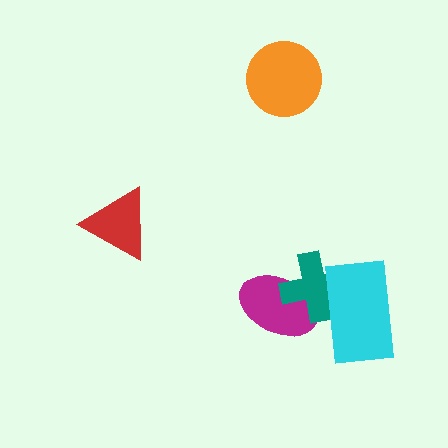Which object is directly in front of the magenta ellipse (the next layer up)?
The teal cross is directly in front of the magenta ellipse.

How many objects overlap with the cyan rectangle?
2 objects overlap with the cyan rectangle.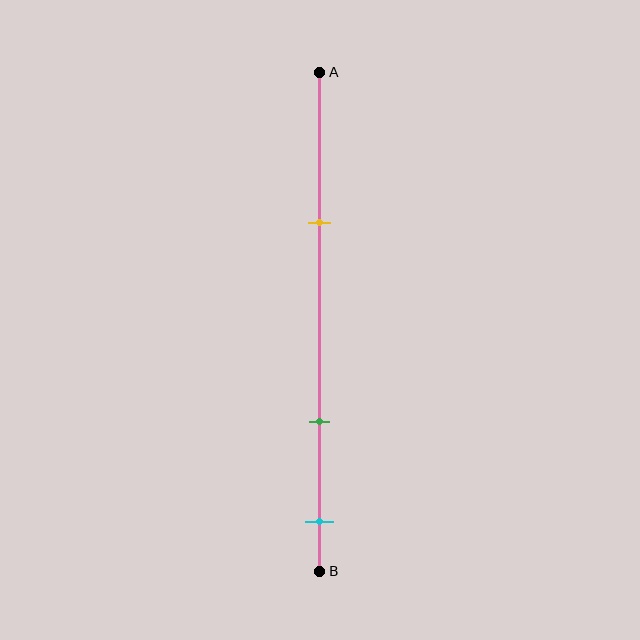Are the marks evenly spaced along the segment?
No, the marks are not evenly spaced.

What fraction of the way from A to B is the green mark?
The green mark is approximately 70% (0.7) of the way from A to B.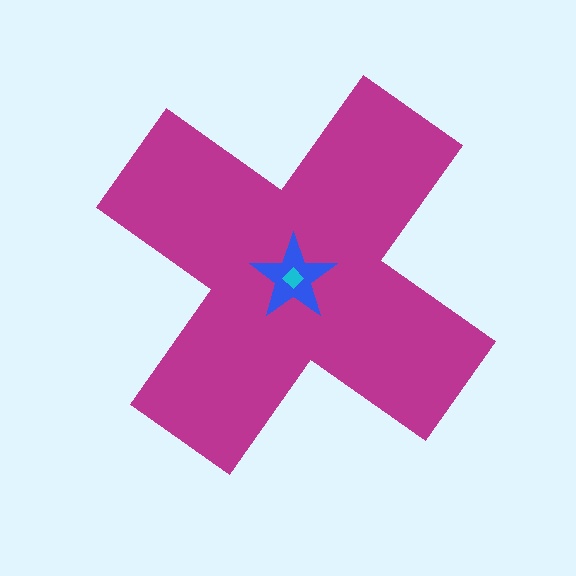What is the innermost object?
The cyan diamond.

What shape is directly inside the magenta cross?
The blue star.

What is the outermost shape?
The magenta cross.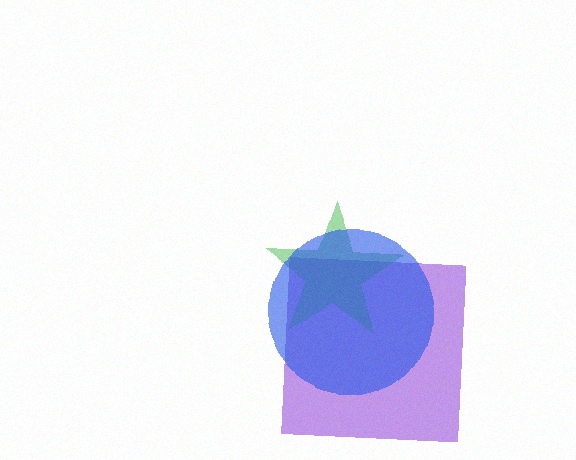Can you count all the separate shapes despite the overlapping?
Yes, there are 3 separate shapes.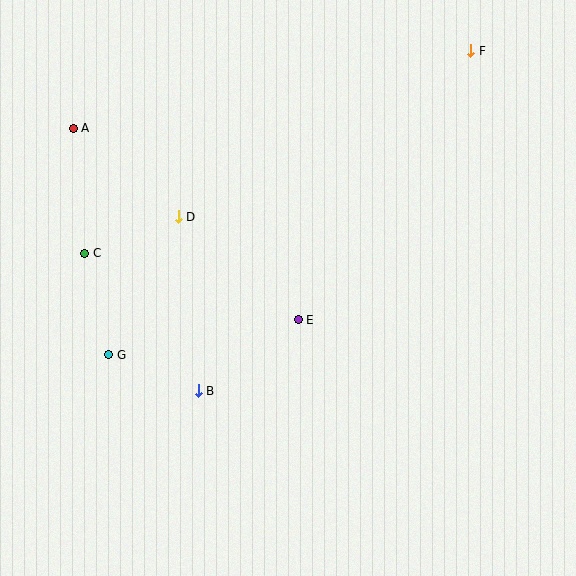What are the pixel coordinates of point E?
Point E is at (298, 320).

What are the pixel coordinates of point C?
Point C is at (85, 253).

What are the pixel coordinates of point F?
Point F is at (471, 51).